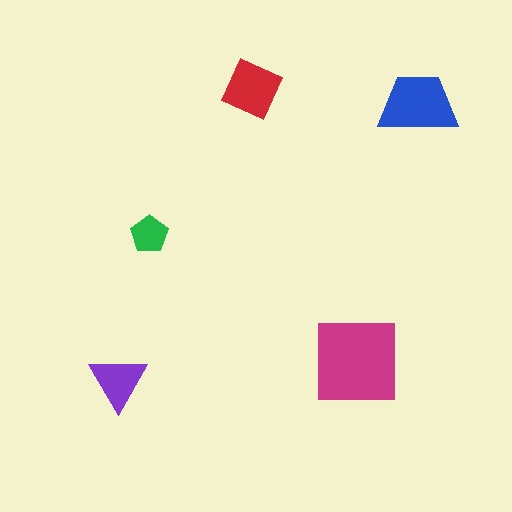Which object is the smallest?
The green pentagon.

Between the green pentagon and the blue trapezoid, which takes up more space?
The blue trapezoid.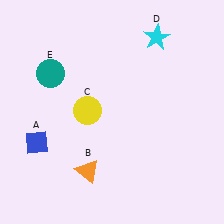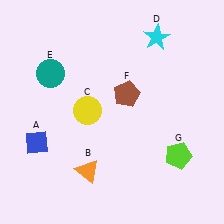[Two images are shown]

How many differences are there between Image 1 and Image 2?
There are 2 differences between the two images.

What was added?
A brown pentagon (F), a lime pentagon (G) were added in Image 2.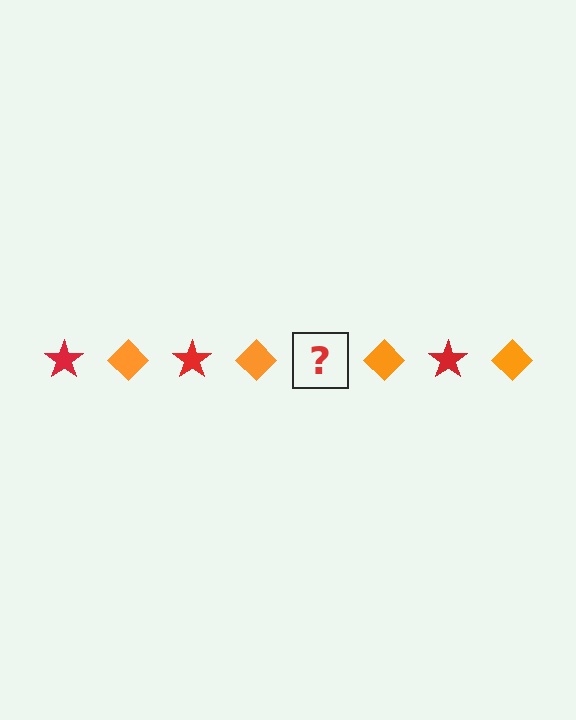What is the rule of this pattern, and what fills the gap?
The rule is that the pattern alternates between red star and orange diamond. The gap should be filled with a red star.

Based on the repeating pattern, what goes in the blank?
The blank should be a red star.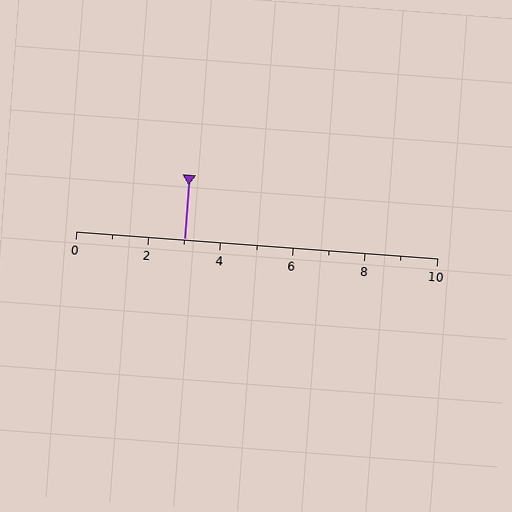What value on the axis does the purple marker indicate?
The marker indicates approximately 3.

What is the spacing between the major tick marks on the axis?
The major ticks are spaced 2 apart.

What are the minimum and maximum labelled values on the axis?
The axis runs from 0 to 10.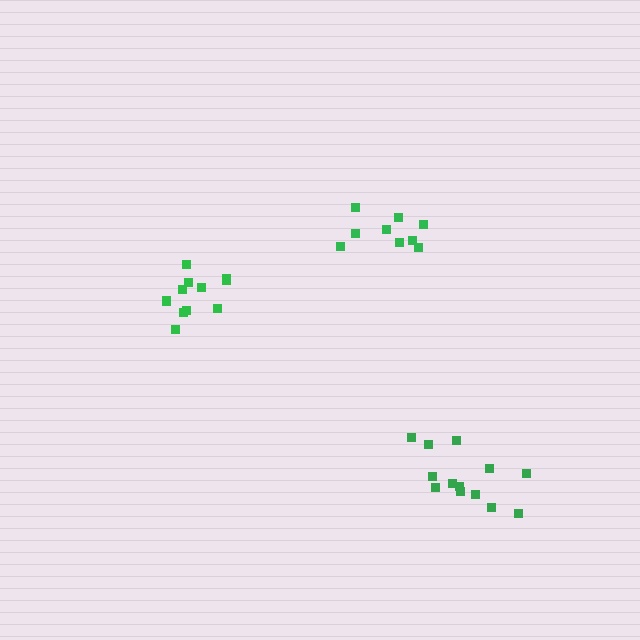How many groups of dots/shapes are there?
There are 3 groups.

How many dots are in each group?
Group 1: 13 dots, Group 2: 9 dots, Group 3: 11 dots (33 total).